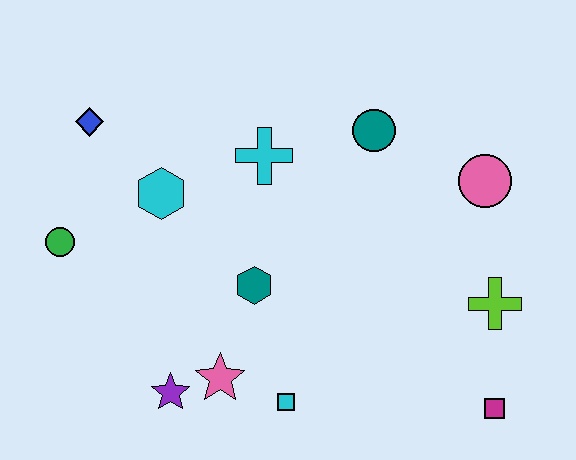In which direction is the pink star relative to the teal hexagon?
The pink star is below the teal hexagon.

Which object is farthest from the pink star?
The pink circle is farthest from the pink star.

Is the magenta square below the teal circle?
Yes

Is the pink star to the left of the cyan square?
Yes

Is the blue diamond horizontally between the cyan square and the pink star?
No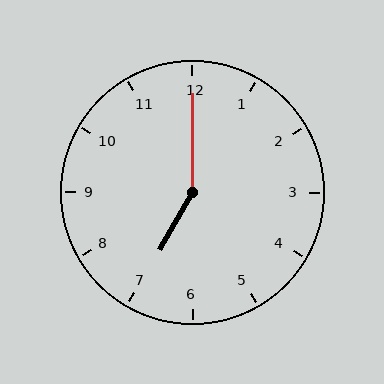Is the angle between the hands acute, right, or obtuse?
It is obtuse.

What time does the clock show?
7:00.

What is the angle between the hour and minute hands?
Approximately 150 degrees.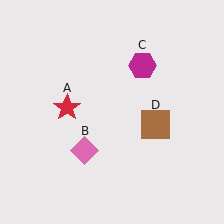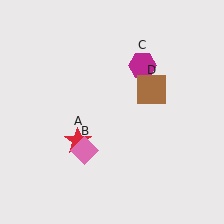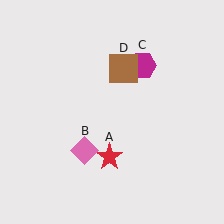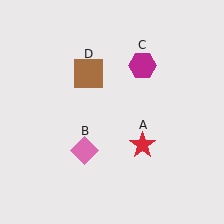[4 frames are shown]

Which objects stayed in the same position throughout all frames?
Pink diamond (object B) and magenta hexagon (object C) remained stationary.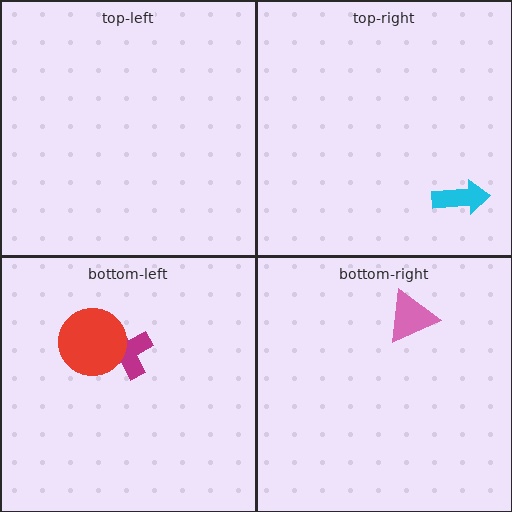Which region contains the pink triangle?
The bottom-right region.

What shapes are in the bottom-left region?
The magenta cross, the red circle.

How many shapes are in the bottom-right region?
1.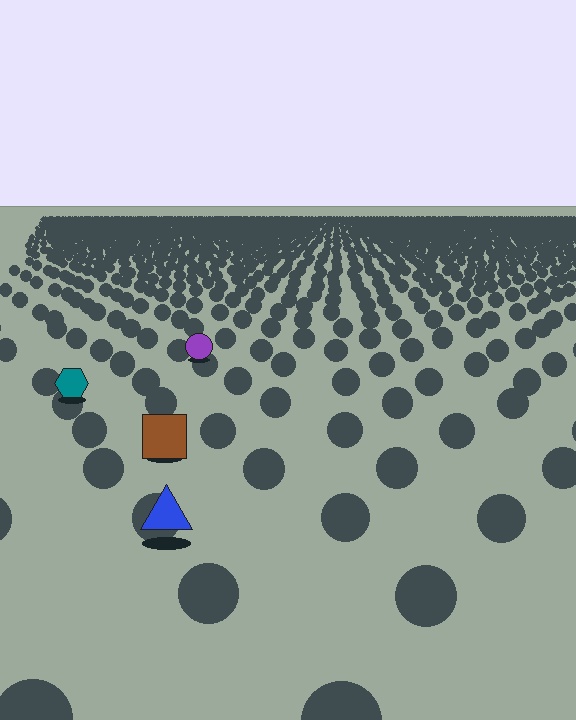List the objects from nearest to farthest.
From nearest to farthest: the blue triangle, the brown square, the teal hexagon, the purple circle.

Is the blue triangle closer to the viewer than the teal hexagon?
Yes. The blue triangle is closer — you can tell from the texture gradient: the ground texture is coarser near it.